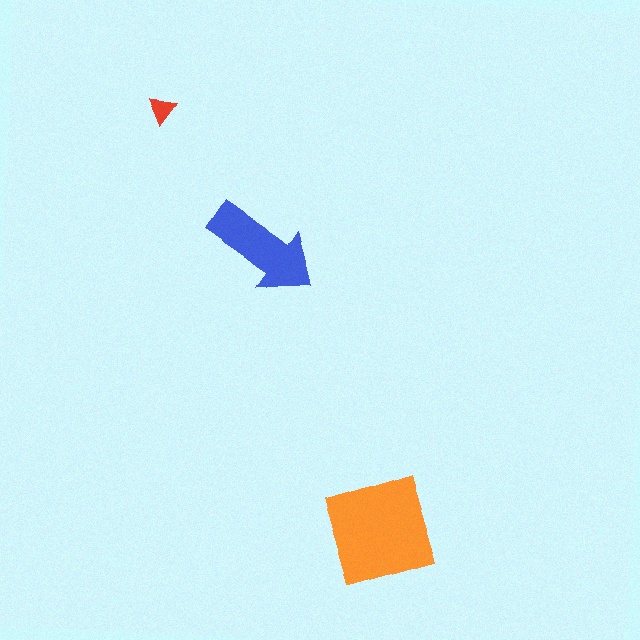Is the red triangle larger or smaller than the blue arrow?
Smaller.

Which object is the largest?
The orange square.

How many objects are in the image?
There are 3 objects in the image.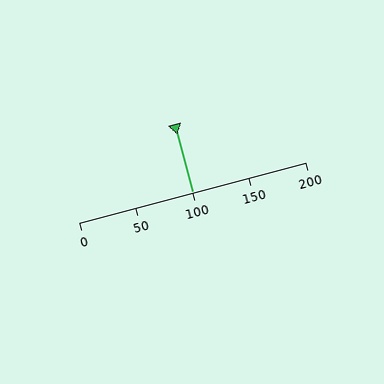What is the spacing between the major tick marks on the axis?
The major ticks are spaced 50 apart.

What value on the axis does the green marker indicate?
The marker indicates approximately 100.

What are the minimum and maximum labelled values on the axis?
The axis runs from 0 to 200.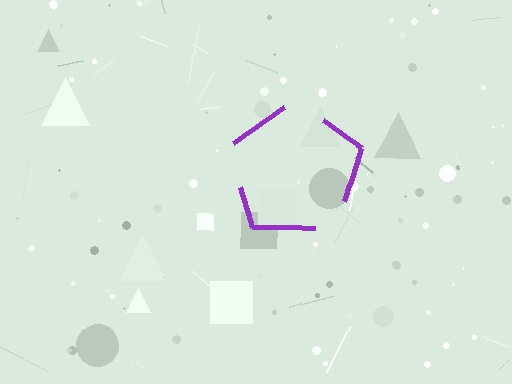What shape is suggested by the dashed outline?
The dashed outline suggests a pentagon.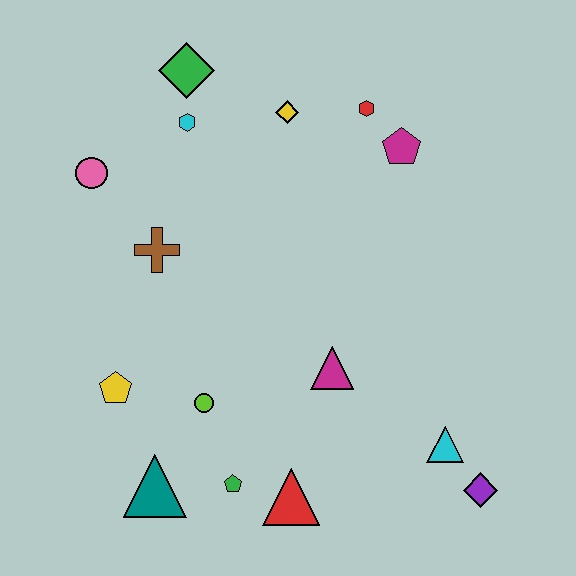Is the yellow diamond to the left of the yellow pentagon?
No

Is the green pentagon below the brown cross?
Yes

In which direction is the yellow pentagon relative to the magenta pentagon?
The yellow pentagon is to the left of the magenta pentagon.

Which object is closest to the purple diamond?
The cyan triangle is closest to the purple diamond.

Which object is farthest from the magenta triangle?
The green diamond is farthest from the magenta triangle.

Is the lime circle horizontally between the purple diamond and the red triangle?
No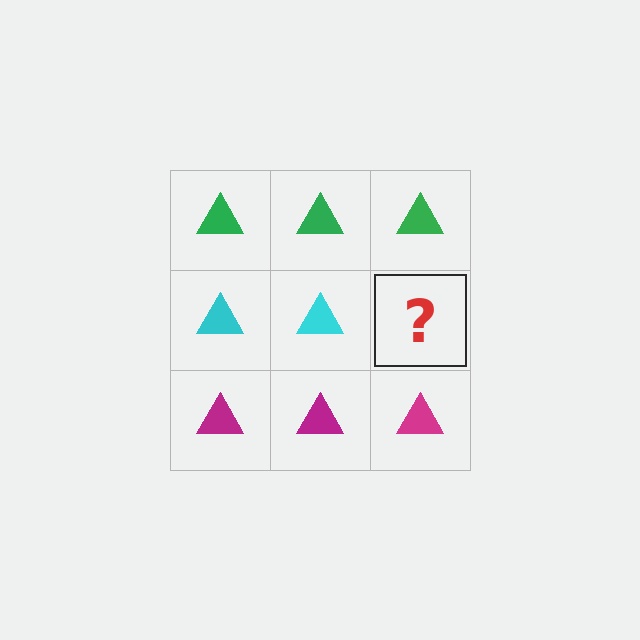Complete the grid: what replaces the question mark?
The question mark should be replaced with a cyan triangle.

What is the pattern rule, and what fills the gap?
The rule is that each row has a consistent color. The gap should be filled with a cyan triangle.